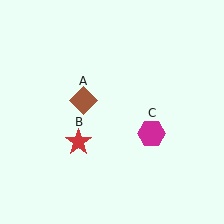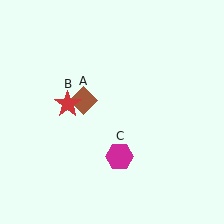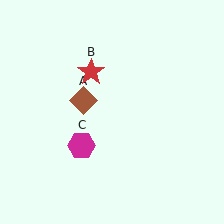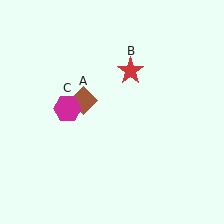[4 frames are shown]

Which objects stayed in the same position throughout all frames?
Brown diamond (object A) remained stationary.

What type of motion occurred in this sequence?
The red star (object B), magenta hexagon (object C) rotated clockwise around the center of the scene.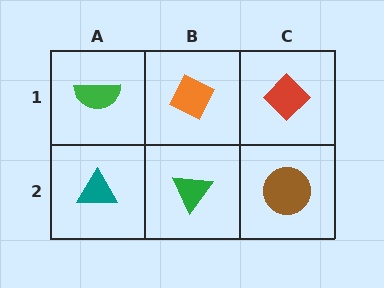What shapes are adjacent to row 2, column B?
An orange diamond (row 1, column B), a teal triangle (row 2, column A), a brown circle (row 2, column C).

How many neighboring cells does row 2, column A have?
2.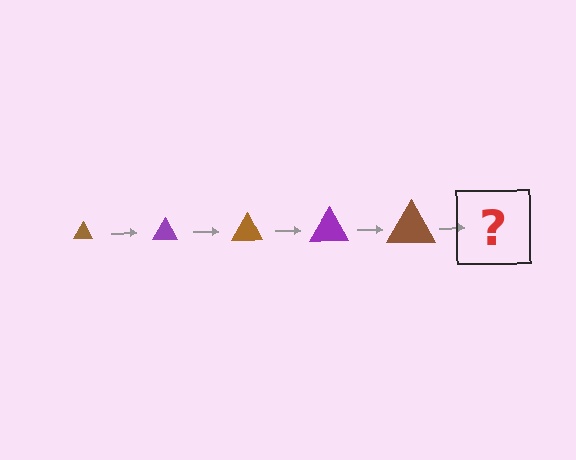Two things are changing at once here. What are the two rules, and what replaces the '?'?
The two rules are that the triangle grows larger each step and the color cycles through brown and purple. The '?' should be a purple triangle, larger than the previous one.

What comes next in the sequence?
The next element should be a purple triangle, larger than the previous one.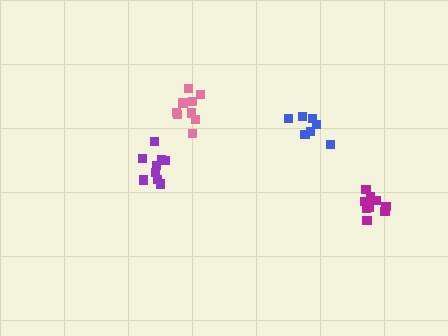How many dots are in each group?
Group 1: 7 dots, Group 2: 9 dots, Group 3: 9 dots, Group 4: 10 dots (35 total).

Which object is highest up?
The pink cluster is topmost.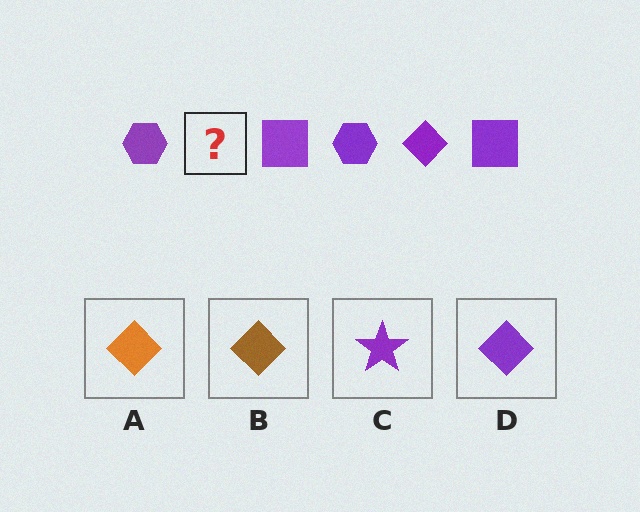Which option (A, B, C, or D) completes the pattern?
D.